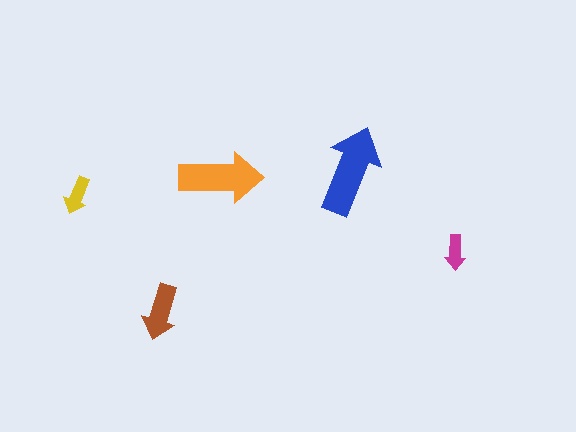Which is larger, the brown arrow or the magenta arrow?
The brown one.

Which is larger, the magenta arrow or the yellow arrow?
The yellow one.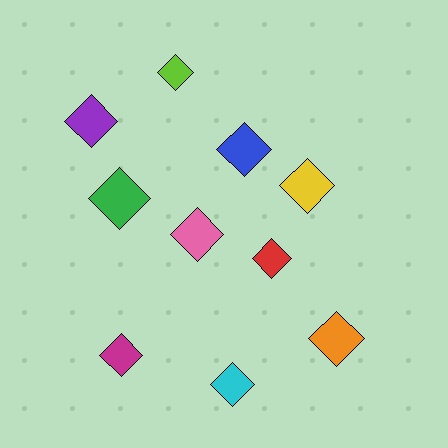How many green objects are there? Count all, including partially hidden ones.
There is 1 green object.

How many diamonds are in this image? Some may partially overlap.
There are 10 diamonds.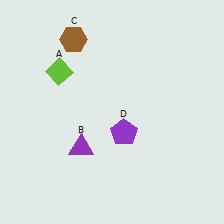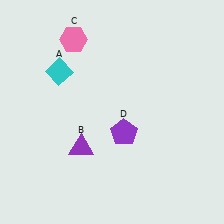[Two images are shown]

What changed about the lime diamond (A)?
In Image 1, A is lime. In Image 2, it changed to cyan.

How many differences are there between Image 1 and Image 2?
There are 2 differences between the two images.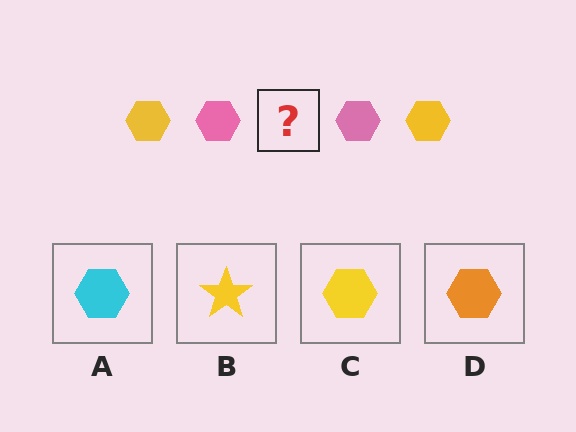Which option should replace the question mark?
Option C.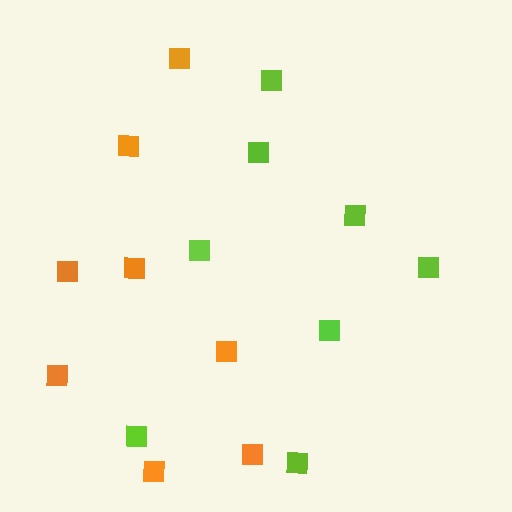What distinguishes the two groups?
There are 2 groups: one group of orange squares (8) and one group of lime squares (8).